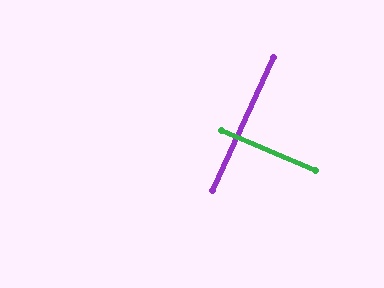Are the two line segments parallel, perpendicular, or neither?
Perpendicular — they meet at approximately 89°.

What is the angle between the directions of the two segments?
Approximately 89 degrees.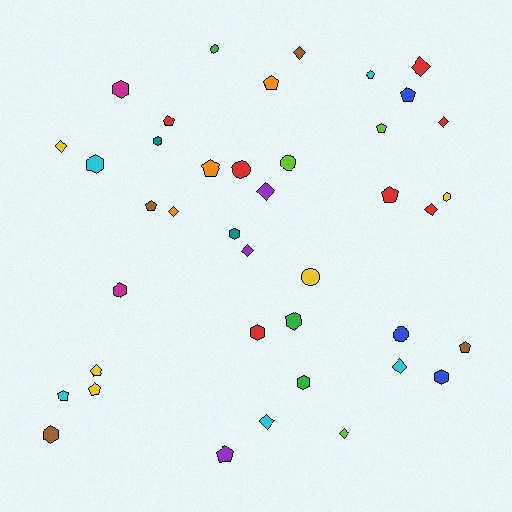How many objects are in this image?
There are 40 objects.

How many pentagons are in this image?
There are 13 pentagons.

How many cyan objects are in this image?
There are 5 cyan objects.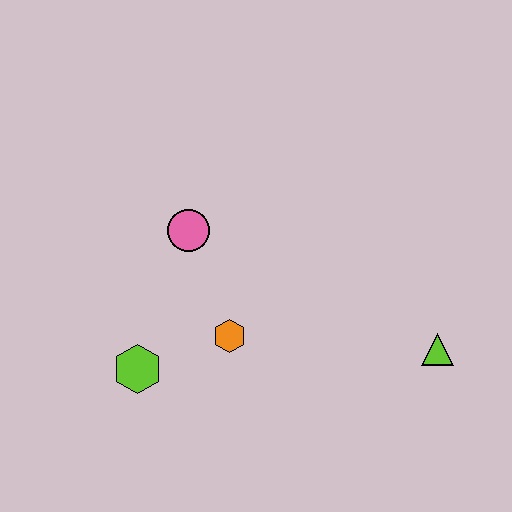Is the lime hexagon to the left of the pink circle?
Yes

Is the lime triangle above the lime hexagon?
Yes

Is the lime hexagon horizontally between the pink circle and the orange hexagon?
No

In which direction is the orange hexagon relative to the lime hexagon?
The orange hexagon is to the right of the lime hexagon.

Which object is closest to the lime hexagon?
The orange hexagon is closest to the lime hexagon.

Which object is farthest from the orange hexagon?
The lime triangle is farthest from the orange hexagon.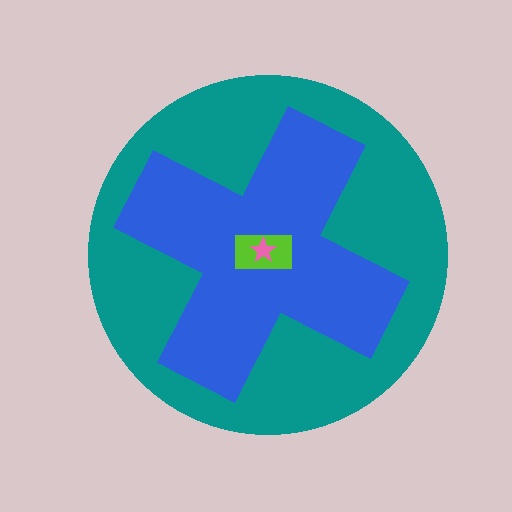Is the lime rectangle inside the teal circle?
Yes.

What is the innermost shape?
The pink star.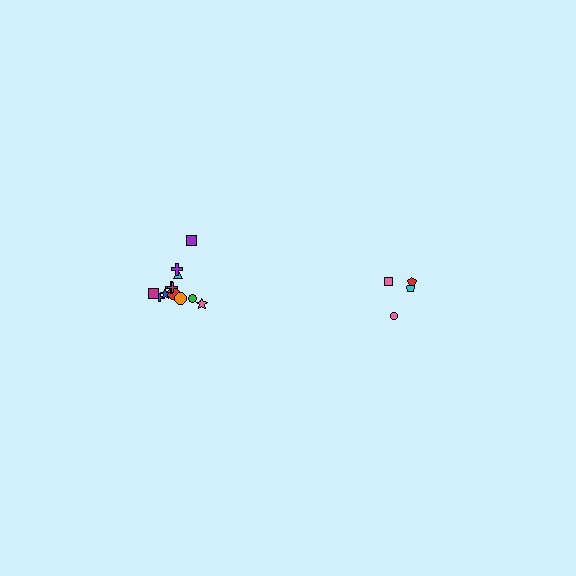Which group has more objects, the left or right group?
The left group.